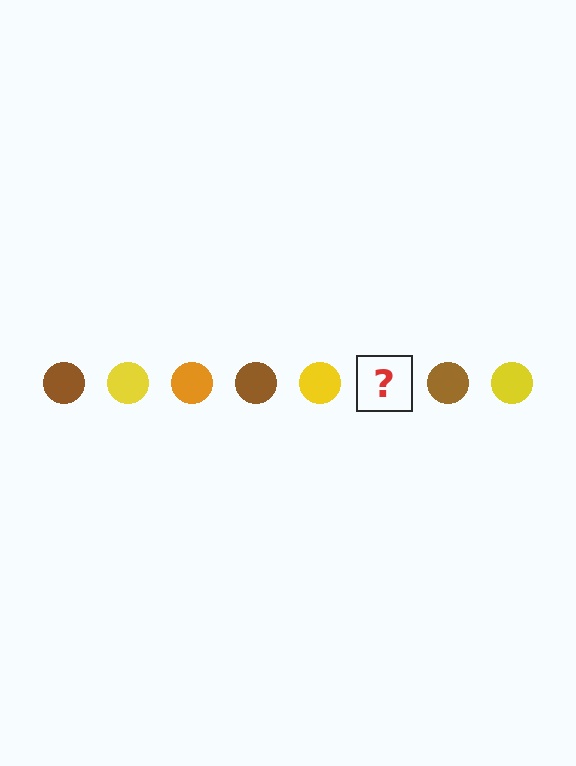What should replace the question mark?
The question mark should be replaced with an orange circle.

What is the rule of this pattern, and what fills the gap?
The rule is that the pattern cycles through brown, yellow, orange circles. The gap should be filled with an orange circle.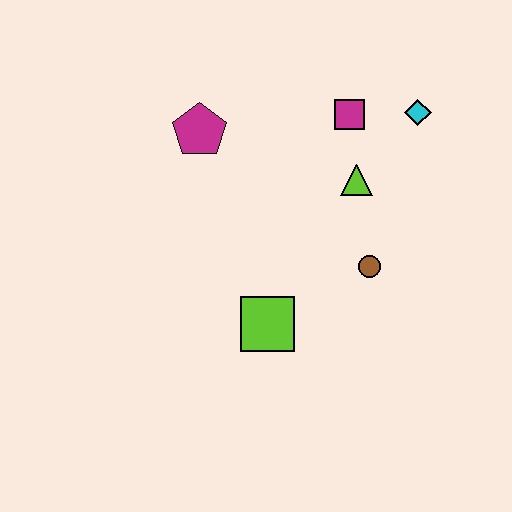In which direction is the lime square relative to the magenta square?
The lime square is below the magenta square.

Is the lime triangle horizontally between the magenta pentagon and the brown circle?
Yes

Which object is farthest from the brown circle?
The magenta pentagon is farthest from the brown circle.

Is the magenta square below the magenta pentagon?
No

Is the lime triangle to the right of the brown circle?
No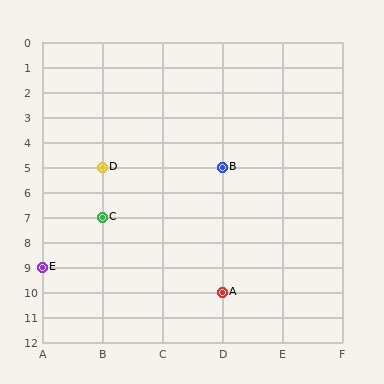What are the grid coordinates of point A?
Point A is at grid coordinates (D, 10).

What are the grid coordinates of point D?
Point D is at grid coordinates (B, 5).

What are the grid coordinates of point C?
Point C is at grid coordinates (B, 7).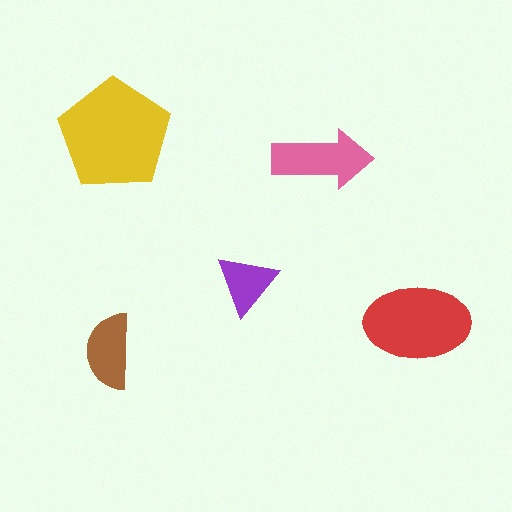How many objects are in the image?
There are 5 objects in the image.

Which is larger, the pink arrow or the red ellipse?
The red ellipse.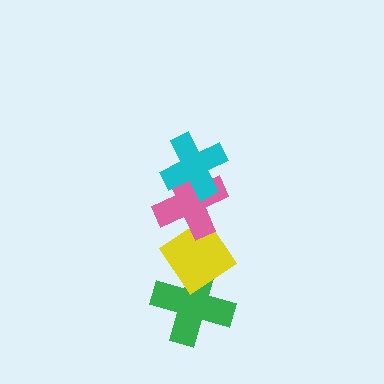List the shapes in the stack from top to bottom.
From top to bottom: the cyan cross, the pink cross, the yellow diamond, the green cross.